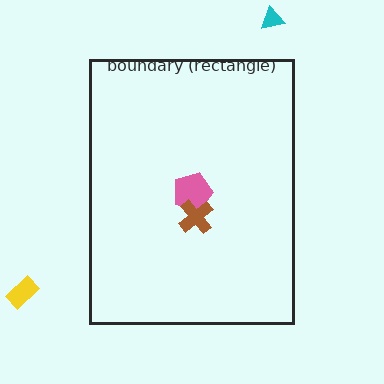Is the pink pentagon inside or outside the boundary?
Inside.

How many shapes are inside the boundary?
2 inside, 2 outside.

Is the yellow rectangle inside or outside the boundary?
Outside.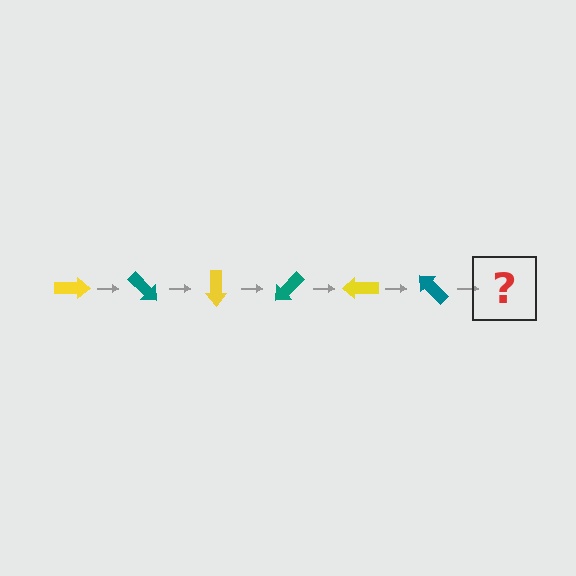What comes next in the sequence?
The next element should be a yellow arrow, rotated 270 degrees from the start.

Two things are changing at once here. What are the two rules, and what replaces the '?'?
The two rules are that it rotates 45 degrees each step and the color cycles through yellow and teal. The '?' should be a yellow arrow, rotated 270 degrees from the start.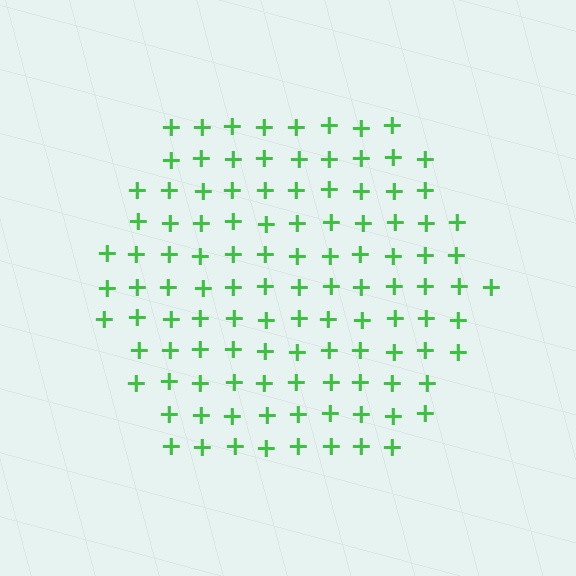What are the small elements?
The small elements are plus signs.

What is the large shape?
The large shape is a hexagon.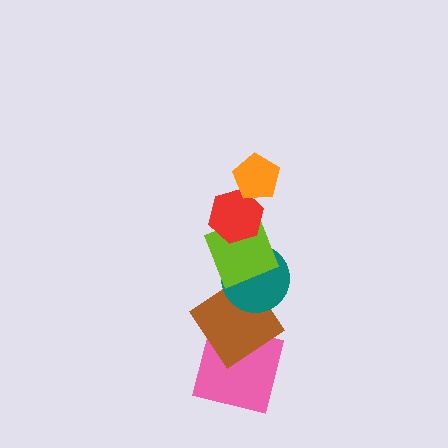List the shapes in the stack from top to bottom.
From top to bottom: the orange pentagon, the red hexagon, the lime square, the teal circle, the brown diamond, the pink square.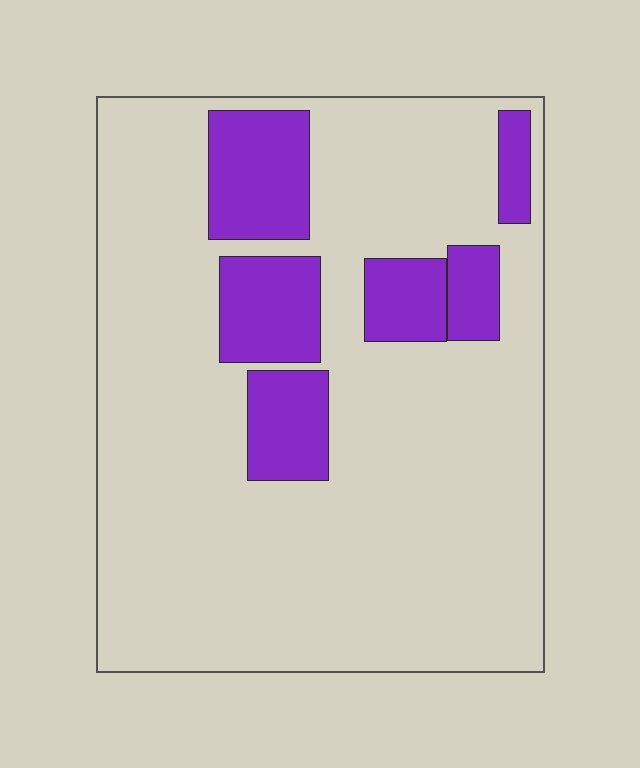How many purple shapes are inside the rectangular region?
6.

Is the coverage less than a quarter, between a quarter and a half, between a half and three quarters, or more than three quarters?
Less than a quarter.